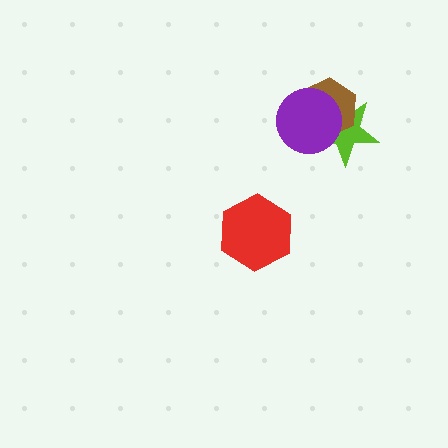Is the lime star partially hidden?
Yes, it is partially covered by another shape.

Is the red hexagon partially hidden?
No, no other shape covers it.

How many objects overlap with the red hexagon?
0 objects overlap with the red hexagon.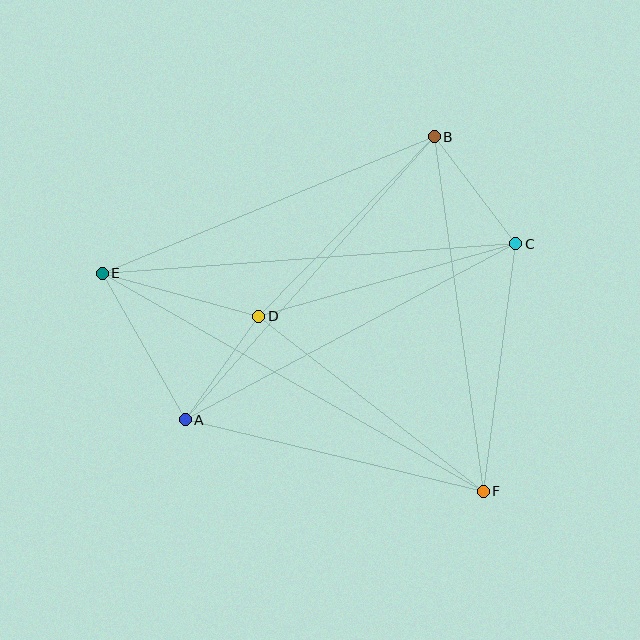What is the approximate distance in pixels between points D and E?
The distance between D and E is approximately 162 pixels.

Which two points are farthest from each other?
Points E and F are farthest from each other.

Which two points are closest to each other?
Points A and D are closest to each other.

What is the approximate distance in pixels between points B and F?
The distance between B and F is approximately 358 pixels.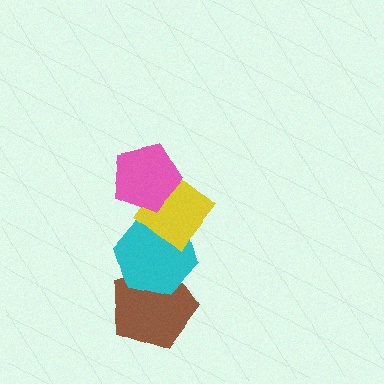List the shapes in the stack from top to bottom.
From top to bottom: the pink pentagon, the yellow diamond, the cyan hexagon, the brown pentagon.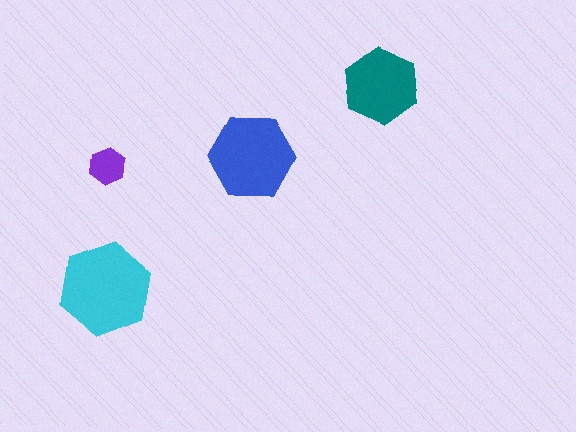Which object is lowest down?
The cyan hexagon is bottommost.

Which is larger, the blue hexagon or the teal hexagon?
The blue one.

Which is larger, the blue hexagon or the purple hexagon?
The blue one.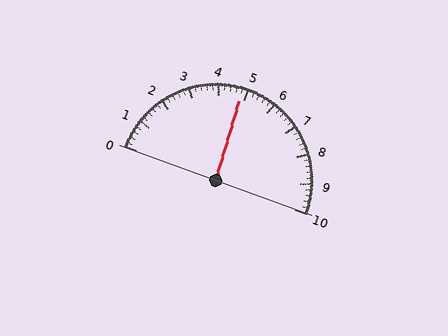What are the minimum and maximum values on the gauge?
The gauge ranges from 0 to 10.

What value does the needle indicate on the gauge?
The needle indicates approximately 4.8.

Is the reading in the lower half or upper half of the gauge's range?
The reading is in the lower half of the range (0 to 10).